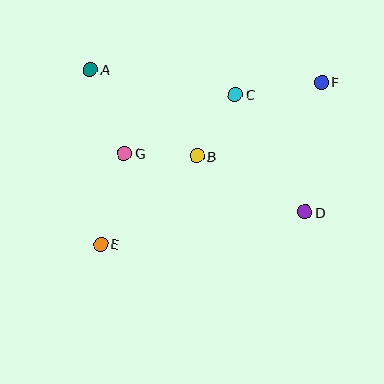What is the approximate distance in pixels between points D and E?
The distance between D and E is approximately 206 pixels.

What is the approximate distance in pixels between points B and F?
The distance between B and F is approximately 145 pixels.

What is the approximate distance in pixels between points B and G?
The distance between B and G is approximately 73 pixels.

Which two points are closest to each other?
Points B and C are closest to each other.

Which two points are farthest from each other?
Points E and F are farthest from each other.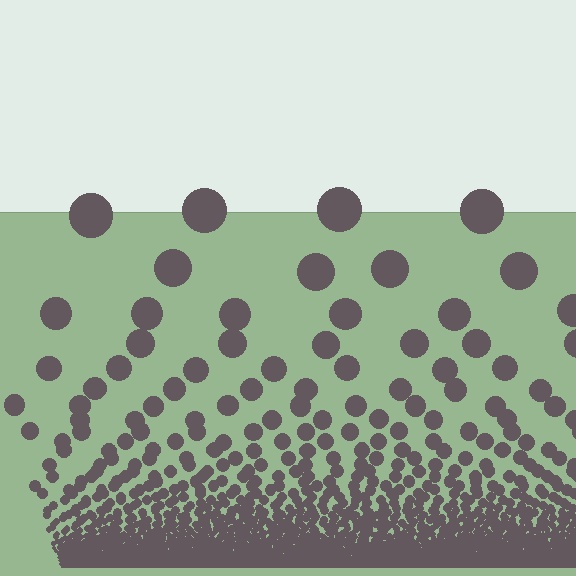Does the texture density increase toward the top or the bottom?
Density increases toward the bottom.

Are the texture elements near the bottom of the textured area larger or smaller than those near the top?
Smaller. The gradient is inverted — elements near the bottom are smaller and denser.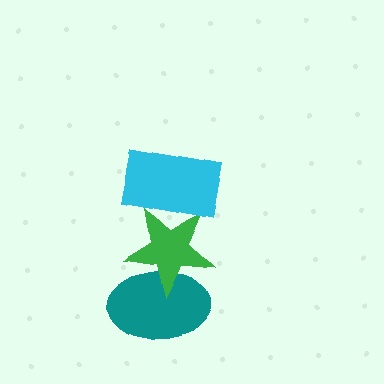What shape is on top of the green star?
The cyan rectangle is on top of the green star.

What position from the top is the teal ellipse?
The teal ellipse is 3rd from the top.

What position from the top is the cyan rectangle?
The cyan rectangle is 1st from the top.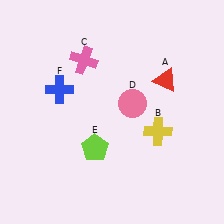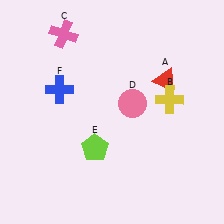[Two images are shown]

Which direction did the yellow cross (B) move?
The yellow cross (B) moved up.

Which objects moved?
The objects that moved are: the yellow cross (B), the pink cross (C).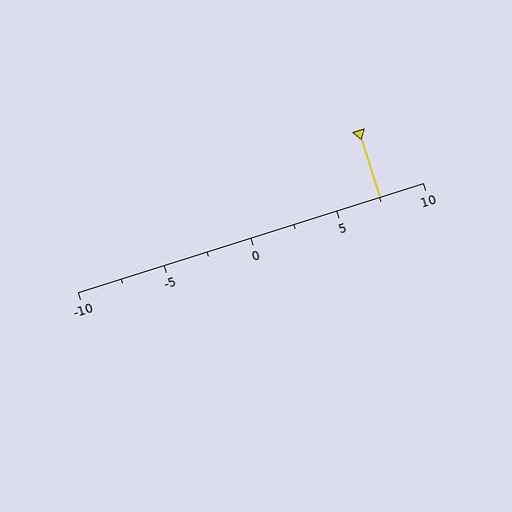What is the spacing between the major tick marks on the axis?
The major ticks are spaced 5 apart.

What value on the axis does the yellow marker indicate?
The marker indicates approximately 7.5.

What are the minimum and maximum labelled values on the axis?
The axis runs from -10 to 10.